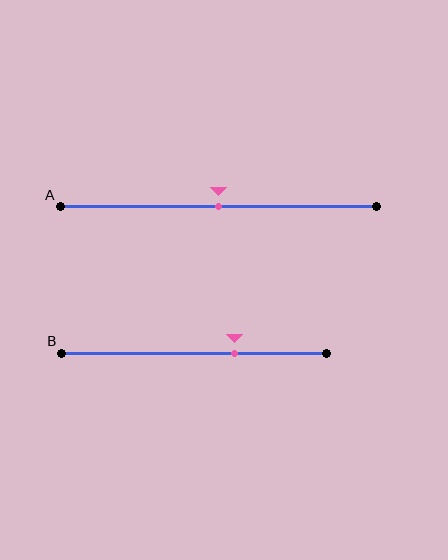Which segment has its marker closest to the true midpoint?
Segment A has its marker closest to the true midpoint.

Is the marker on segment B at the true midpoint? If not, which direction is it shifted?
No, the marker on segment B is shifted to the right by about 15% of the segment length.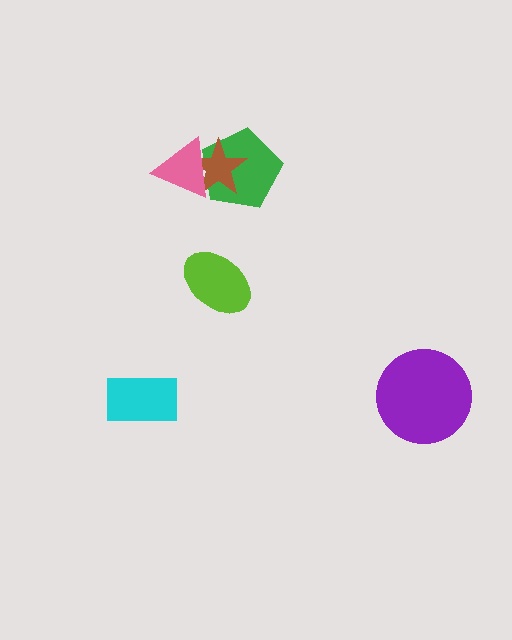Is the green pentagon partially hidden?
Yes, it is partially covered by another shape.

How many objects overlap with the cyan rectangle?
0 objects overlap with the cyan rectangle.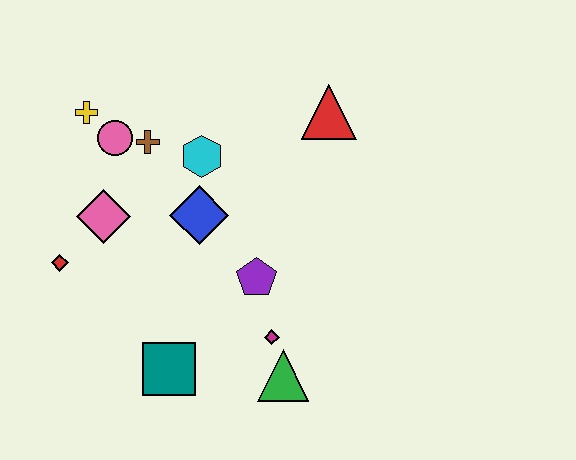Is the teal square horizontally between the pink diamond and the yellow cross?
No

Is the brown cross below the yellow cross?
Yes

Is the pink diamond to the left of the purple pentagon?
Yes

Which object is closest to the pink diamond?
The red diamond is closest to the pink diamond.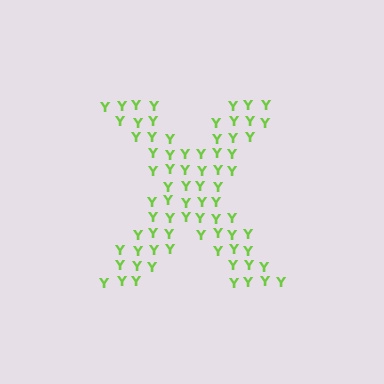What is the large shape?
The large shape is the letter X.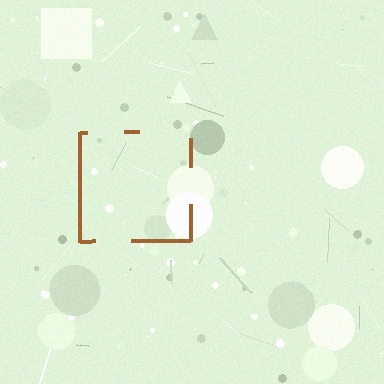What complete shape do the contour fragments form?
The contour fragments form a square.